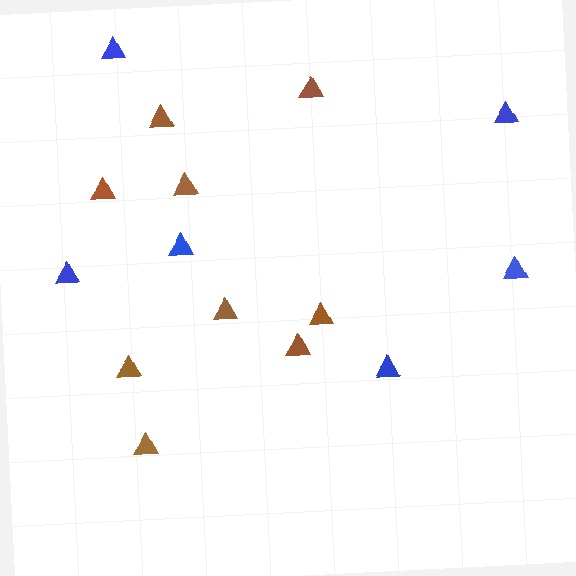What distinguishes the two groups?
There are 2 groups: one group of brown triangles (9) and one group of blue triangles (6).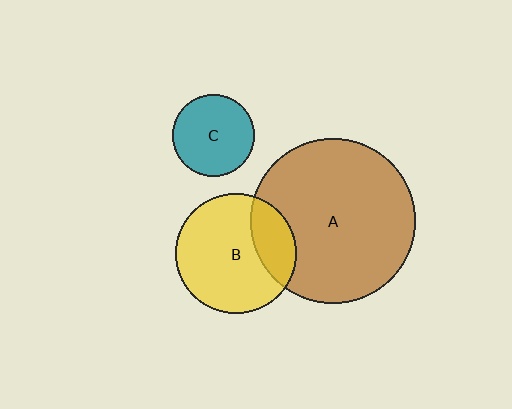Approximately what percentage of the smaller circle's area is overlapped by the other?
Approximately 25%.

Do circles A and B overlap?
Yes.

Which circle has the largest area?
Circle A (brown).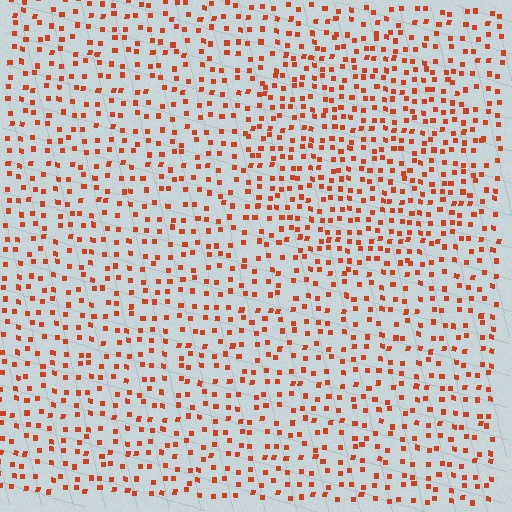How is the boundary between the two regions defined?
The boundary is defined by a change in element density (approximately 1.5x ratio). All elements are the same color, size, and shape.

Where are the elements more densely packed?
The elements are more densely packed inside the circle boundary.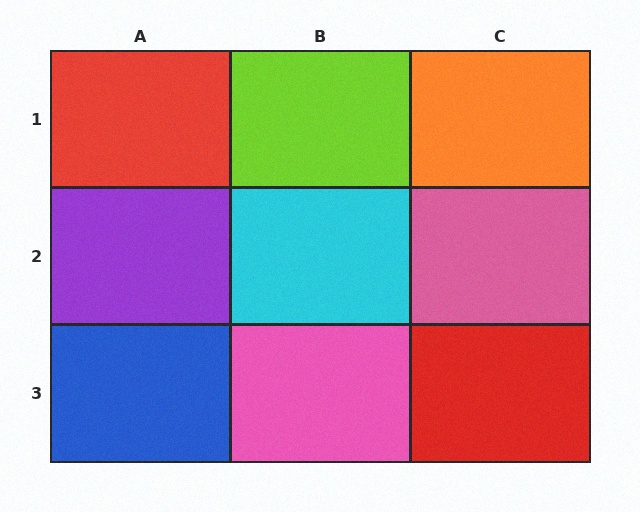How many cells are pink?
2 cells are pink.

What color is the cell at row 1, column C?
Orange.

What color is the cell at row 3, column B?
Pink.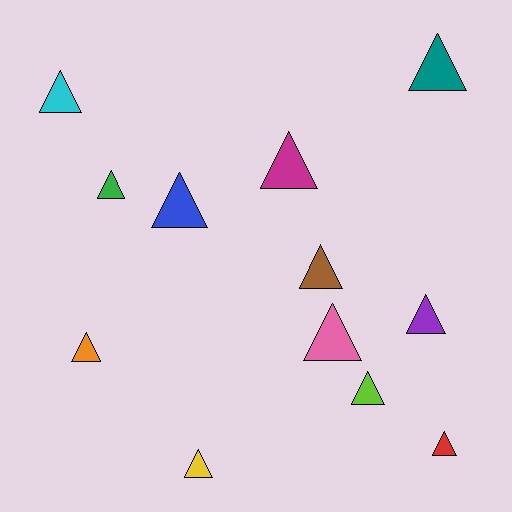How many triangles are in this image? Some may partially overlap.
There are 12 triangles.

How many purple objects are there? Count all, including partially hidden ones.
There is 1 purple object.